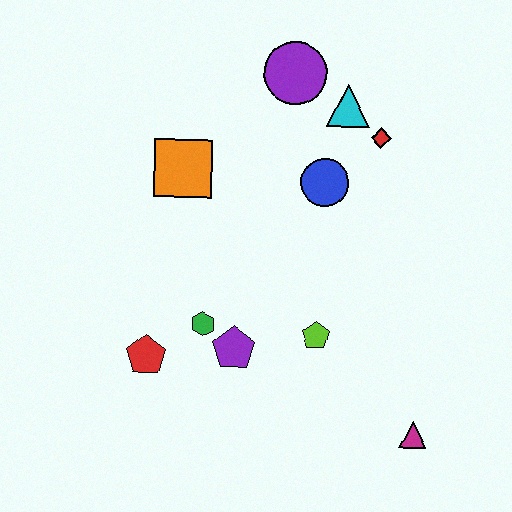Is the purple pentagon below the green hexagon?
Yes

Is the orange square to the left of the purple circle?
Yes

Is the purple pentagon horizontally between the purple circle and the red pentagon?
Yes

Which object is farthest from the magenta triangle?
The purple circle is farthest from the magenta triangle.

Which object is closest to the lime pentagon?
The purple pentagon is closest to the lime pentagon.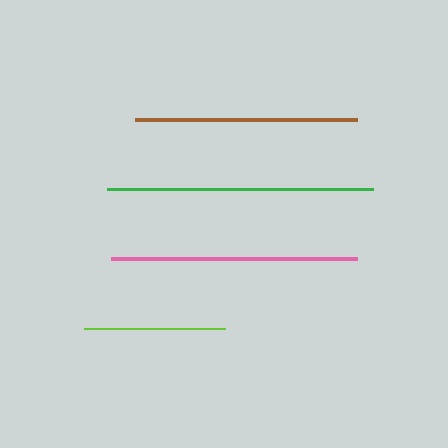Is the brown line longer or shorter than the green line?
The green line is longer than the brown line.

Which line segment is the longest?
The green line is the longest at approximately 266 pixels.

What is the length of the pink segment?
The pink segment is approximately 247 pixels long.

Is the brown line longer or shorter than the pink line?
The pink line is longer than the brown line.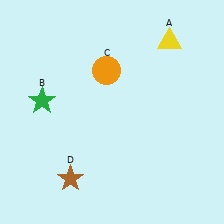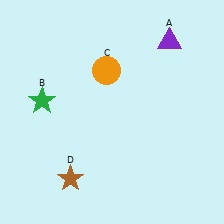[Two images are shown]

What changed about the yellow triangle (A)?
In Image 1, A is yellow. In Image 2, it changed to purple.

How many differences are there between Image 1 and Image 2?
There is 1 difference between the two images.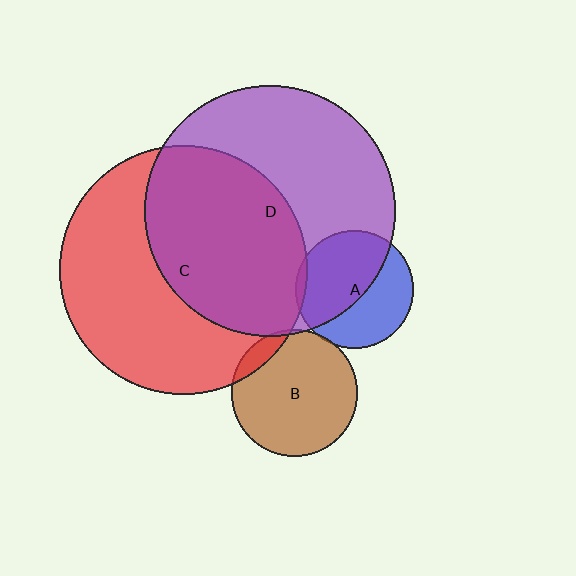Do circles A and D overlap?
Yes.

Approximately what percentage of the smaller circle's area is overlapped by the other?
Approximately 55%.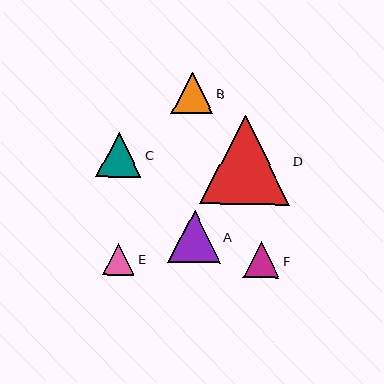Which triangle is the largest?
Triangle D is the largest with a size of approximately 89 pixels.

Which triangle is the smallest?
Triangle E is the smallest with a size of approximately 32 pixels.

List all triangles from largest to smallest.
From largest to smallest: D, A, C, B, F, E.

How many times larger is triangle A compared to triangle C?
Triangle A is approximately 1.2 times the size of triangle C.